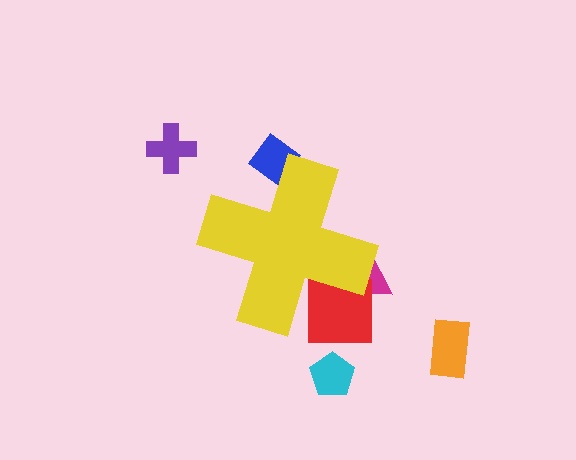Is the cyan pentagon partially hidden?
No, the cyan pentagon is fully visible.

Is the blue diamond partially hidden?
Yes, the blue diamond is partially hidden behind the yellow cross.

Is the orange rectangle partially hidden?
No, the orange rectangle is fully visible.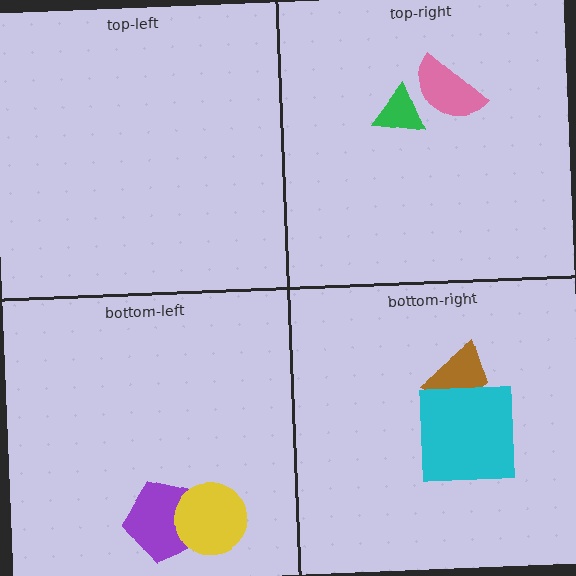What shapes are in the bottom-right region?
The brown trapezoid, the cyan square.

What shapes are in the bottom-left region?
The purple pentagon, the yellow circle.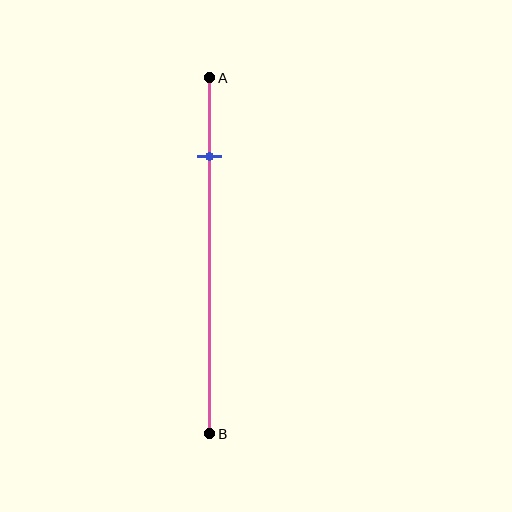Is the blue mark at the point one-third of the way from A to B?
No, the mark is at about 20% from A, not at the 33% one-third point.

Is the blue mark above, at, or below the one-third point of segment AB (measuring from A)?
The blue mark is above the one-third point of segment AB.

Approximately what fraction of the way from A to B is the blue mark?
The blue mark is approximately 20% of the way from A to B.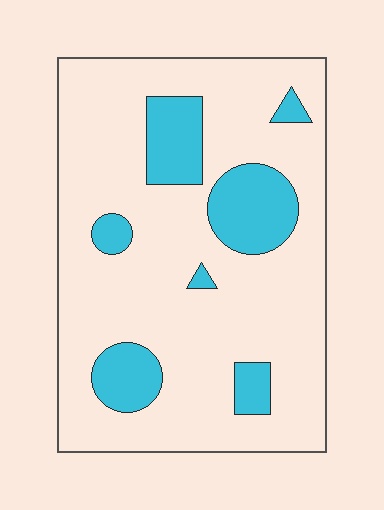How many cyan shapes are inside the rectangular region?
7.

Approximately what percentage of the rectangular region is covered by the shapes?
Approximately 20%.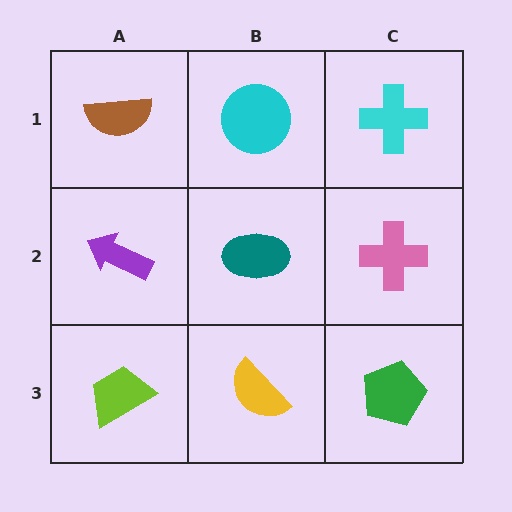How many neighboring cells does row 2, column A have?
3.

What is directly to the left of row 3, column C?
A yellow semicircle.